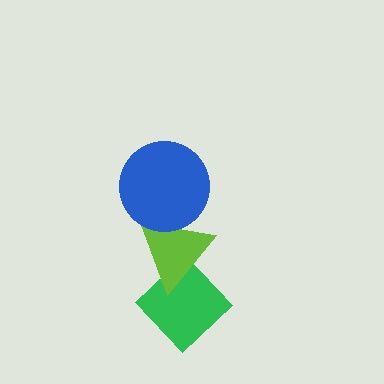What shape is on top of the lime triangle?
The blue circle is on top of the lime triangle.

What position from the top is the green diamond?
The green diamond is 3rd from the top.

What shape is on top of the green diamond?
The lime triangle is on top of the green diamond.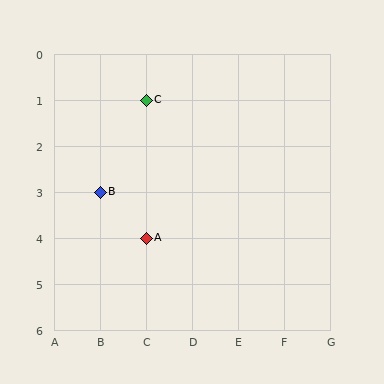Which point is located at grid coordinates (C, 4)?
Point A is at (C, 4).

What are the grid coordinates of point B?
Point B is at grid coordinates (B, 3).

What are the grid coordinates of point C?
Point C is at grid coordinates (C, 1).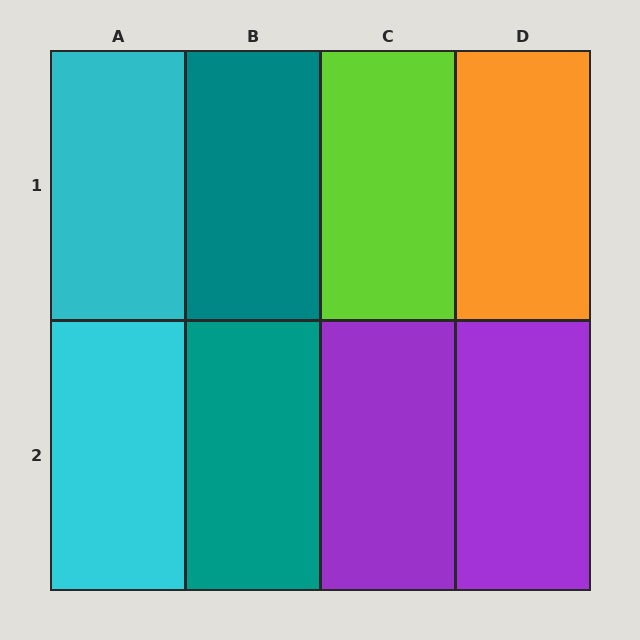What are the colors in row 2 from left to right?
Cyan, teal, purple, purple.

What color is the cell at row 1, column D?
Orange.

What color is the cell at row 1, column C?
Lime.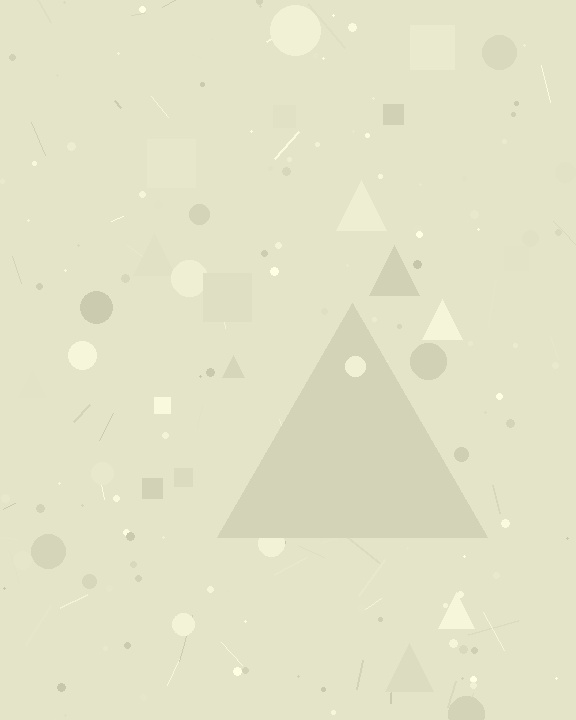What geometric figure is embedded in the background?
A triangle is embedded in the background.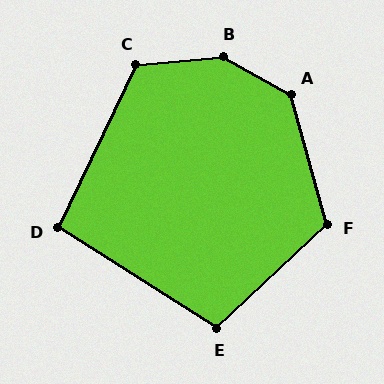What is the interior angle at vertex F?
Approximately 118 degrees (obtuse).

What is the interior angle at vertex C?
Approximately 121 degrees (obtuse).